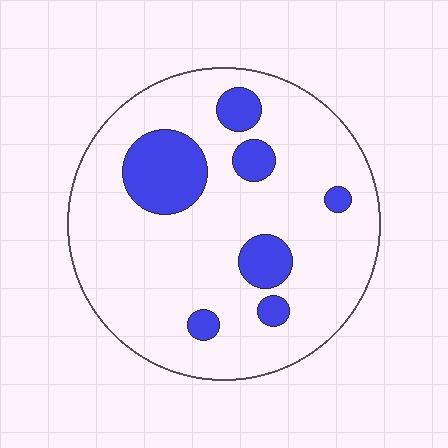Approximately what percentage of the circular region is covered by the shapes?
Approximately 15%.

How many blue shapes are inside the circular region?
7.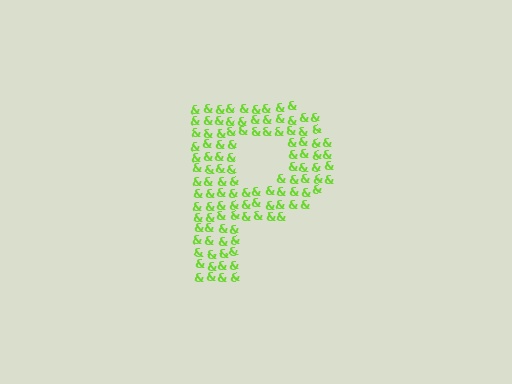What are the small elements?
The small elements are ampersands.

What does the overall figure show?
The overall figure shows the letter P.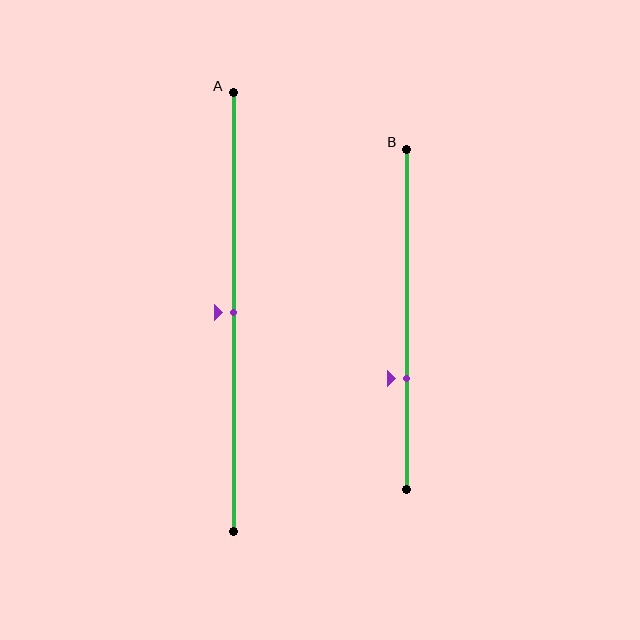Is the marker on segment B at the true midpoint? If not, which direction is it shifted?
No, the marker on segment B is shifted downward by about 17% of the segment length.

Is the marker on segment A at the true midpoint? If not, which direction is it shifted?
Yes, the marker on segment A is at the true midpoint.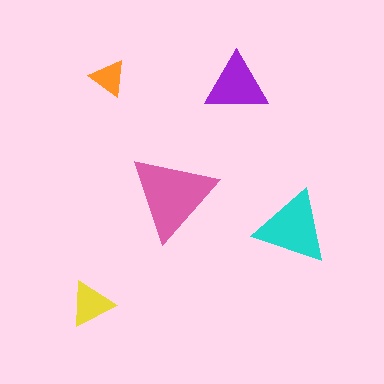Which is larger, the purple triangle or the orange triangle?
The purple one.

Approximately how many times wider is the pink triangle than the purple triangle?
About 1.5 times wider.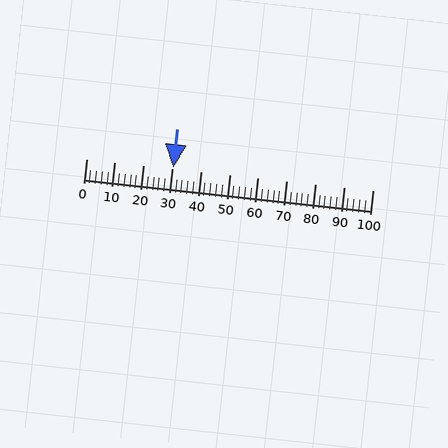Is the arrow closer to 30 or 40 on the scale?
The arrow is closer to 30.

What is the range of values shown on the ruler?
The ruler shows values from 0 to 100.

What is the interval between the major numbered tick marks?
The major tick marks are spaced 10 units apart.